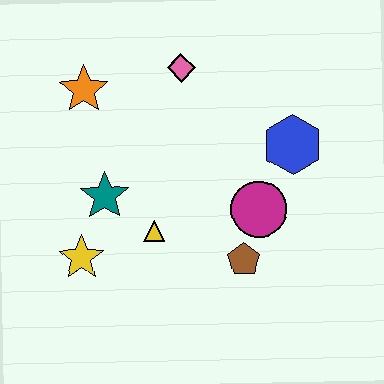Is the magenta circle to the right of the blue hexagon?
No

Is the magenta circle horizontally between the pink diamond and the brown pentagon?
No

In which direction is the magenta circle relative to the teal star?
The magenta circle is to the right of the teal star.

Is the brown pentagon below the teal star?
Yes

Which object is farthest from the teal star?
The blue hexagon is farthest from the teal star.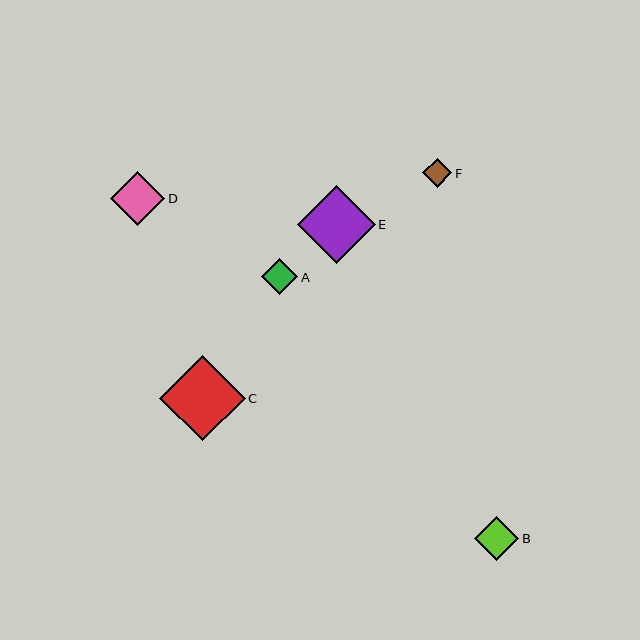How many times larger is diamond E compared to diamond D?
Diamond E is approximately 1.4 times the size of diamond D.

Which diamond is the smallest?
Diamond F is the smallest with a size of approximately 29 pixels.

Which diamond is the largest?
Diamond C is the largest with a size of approximately 85 pixels.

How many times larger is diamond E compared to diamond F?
Diamond E is approximately 2.6 times the size of diamond F.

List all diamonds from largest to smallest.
From largest to smallest: C, E, D, B, A, F.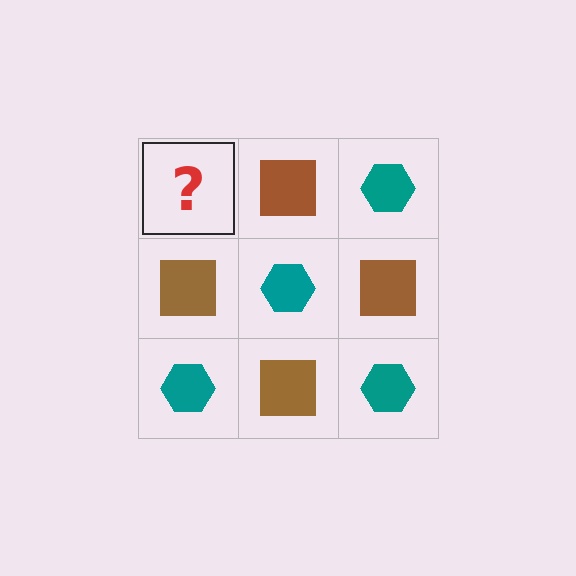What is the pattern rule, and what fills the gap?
The rule is that it alternates teal hexagon and brown square in a checkerboard pattern. The gap should be filled with a teal hexagon.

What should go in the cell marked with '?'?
The missing cell should contain a teal hexagon.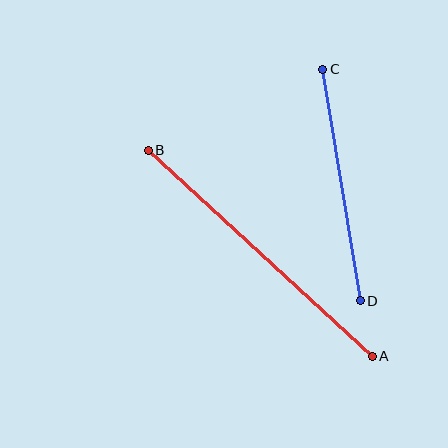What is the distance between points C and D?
The distance is approximately 235 pixels.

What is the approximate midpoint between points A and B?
The midpoint is at approximately (260, 253) pixels.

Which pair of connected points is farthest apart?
Points A and B are farthest apart.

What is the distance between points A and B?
The distance is approximately 304 pixels.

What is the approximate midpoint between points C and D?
The midpoint is at approximately (342, 185) pixels.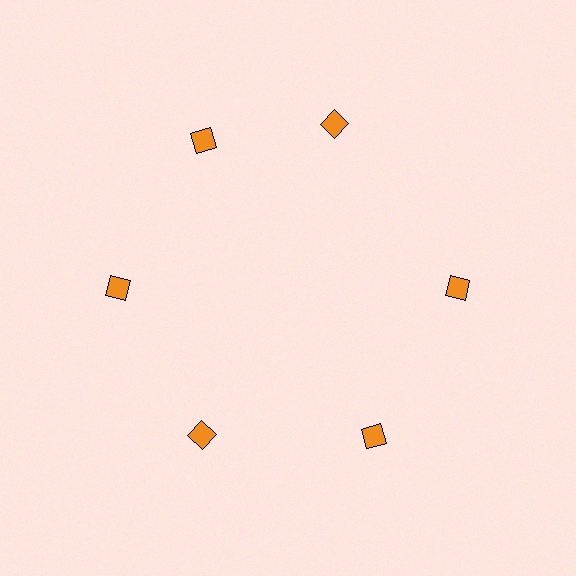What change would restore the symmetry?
The symmetry would be restored by rotating it back into even spacing with its neighbors so that all 6 diamonds sit at equal angles and equal distance from the center.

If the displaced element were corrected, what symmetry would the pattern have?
It would have 6-fold rotational symmetry — the pattern would map onto itself every 60 degrees.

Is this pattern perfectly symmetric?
No. The 6 orange diamonds are arranged in a ring, but one element near the 1 o'clock position is rotated out of alignment along the ring, breaking the 6-fold rotational symmetry.